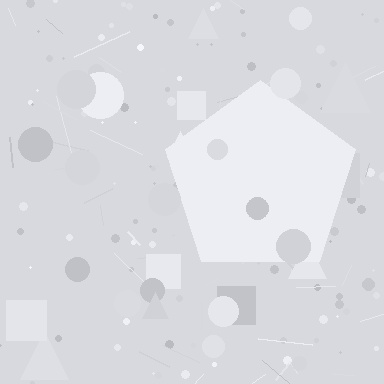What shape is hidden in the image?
A pentagon is hidden in the image.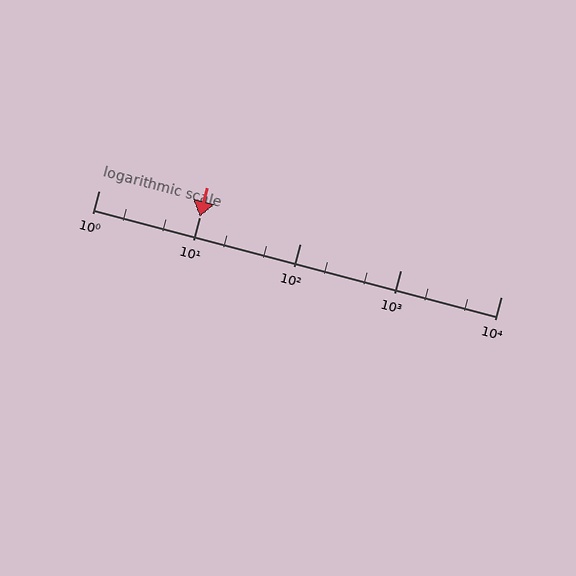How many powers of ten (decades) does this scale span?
The scale spans 4 decades, from 1 to 10000.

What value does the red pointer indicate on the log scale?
The pointer indicates approximately 10.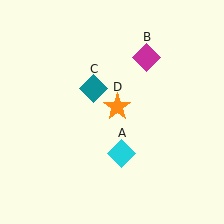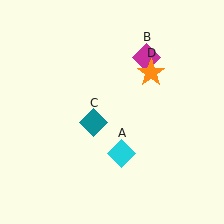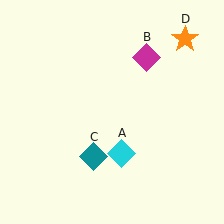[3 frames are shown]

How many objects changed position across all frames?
2 objects changed position: teal diamond (object C), orange star (object D).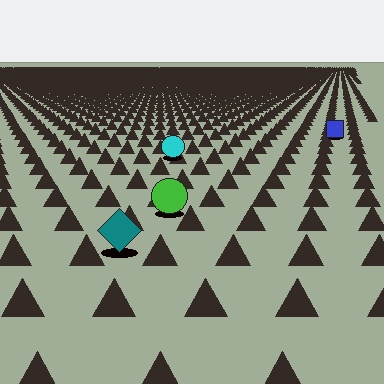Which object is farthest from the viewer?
The blue square is farthest from the viewer. It appears smaller and the ground texture around it is denser.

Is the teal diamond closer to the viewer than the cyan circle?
Yes. The teal diamond is closer — you can tell from the texture gradient: the ground texture is coarser near it.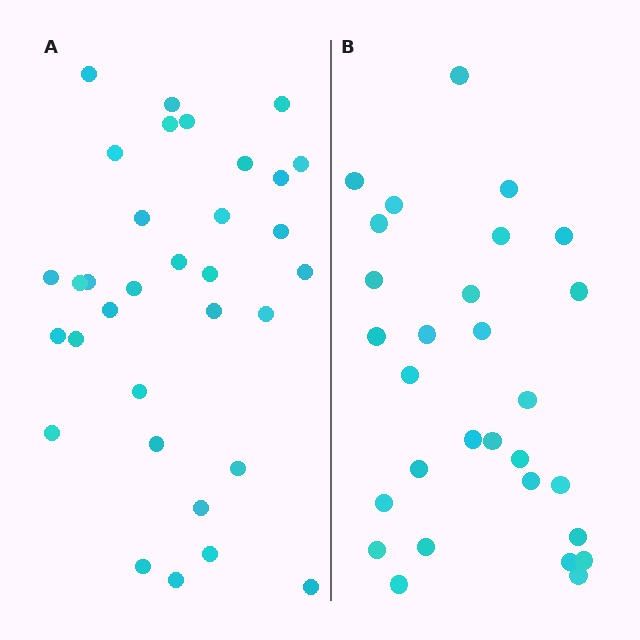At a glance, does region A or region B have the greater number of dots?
Region A (the left region) has more dots.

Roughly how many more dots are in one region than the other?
Region A has about 4 more dots than region B.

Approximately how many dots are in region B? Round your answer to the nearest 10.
About 30 dots. (The exact count is 29, which rounds to 30.)